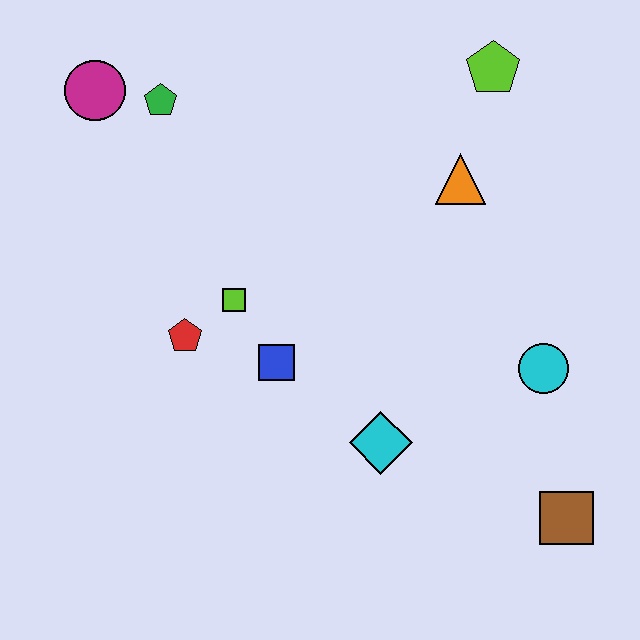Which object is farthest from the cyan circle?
The magenta circle is farthest from the cyan circle.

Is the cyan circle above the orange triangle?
No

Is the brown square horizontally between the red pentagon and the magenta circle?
No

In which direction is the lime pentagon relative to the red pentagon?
The lime pentagon is to the right of the red pentagon.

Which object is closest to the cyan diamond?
The blue square is closest to the cyan diamond.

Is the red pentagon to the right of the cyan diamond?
No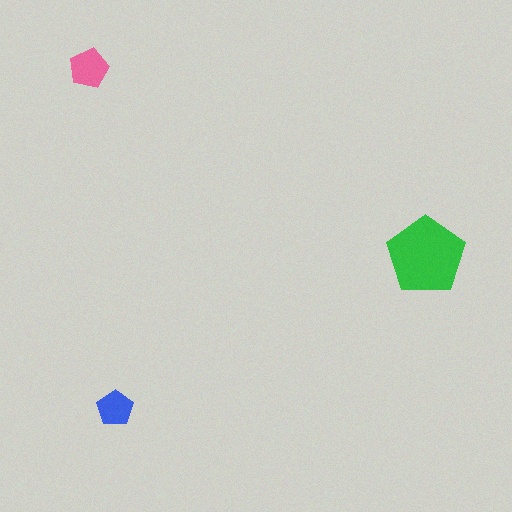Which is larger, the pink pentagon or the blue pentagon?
The pink one.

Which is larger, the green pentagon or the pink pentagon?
The green one.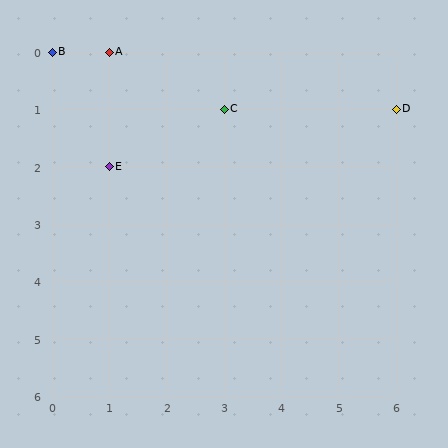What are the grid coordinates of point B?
Point B is at grid coordinates (0, 0).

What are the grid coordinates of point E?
Point E is at grid coordinates (1, 2).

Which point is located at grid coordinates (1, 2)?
Point E is at (1, 2).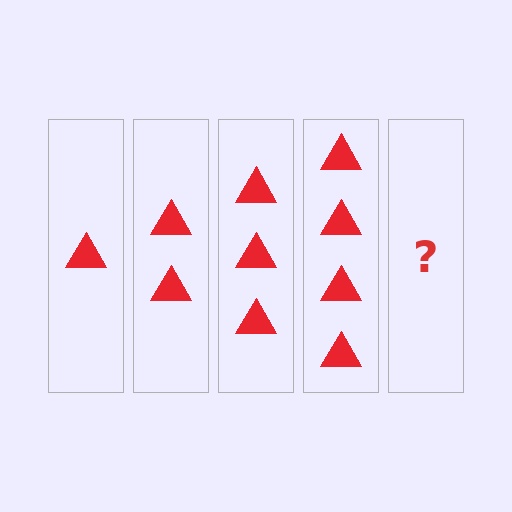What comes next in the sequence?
The next element should be 5 triangles.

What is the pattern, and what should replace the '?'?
The pattern is that each step adds one more triangle. The '?' should be 5 triangles.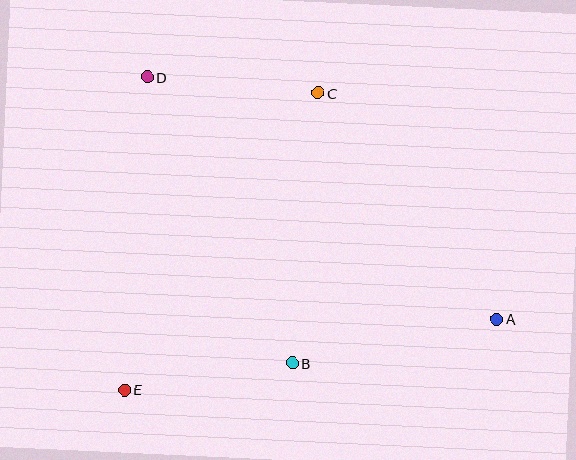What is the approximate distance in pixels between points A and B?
The distance between A and B is approximately 209 pixels.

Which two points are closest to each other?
Points B and E are closest to each other.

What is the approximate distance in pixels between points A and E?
The distance between A and E is approximately 379 pixels.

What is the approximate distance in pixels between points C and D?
The distance between C and D is approximately 172 pixels.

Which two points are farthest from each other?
Points A and D are farthest from each other.